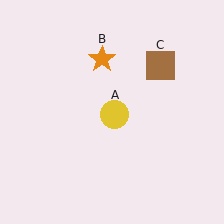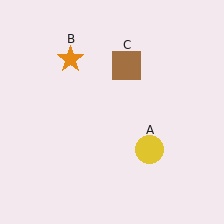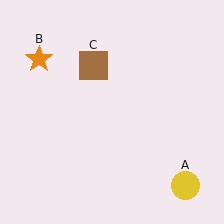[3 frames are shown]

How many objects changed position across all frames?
3 objects changed position: yellow circle (object A), orange star (object B), brown square (object C).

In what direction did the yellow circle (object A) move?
The yellow circle (object A) moved down and to the right.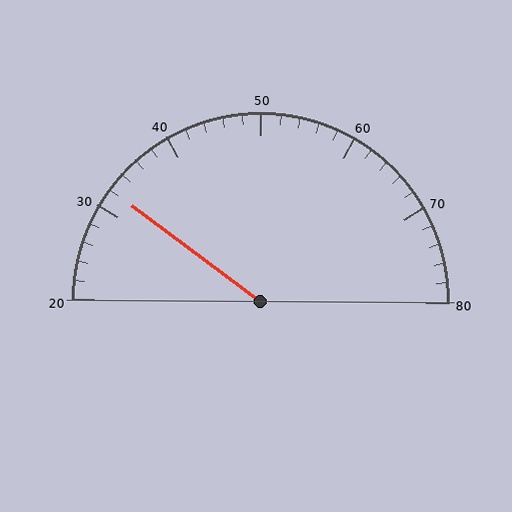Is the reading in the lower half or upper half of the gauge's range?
The reading is in the lower half of the range (20 to 80).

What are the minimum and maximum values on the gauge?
The gauge ranges from 20 to 80.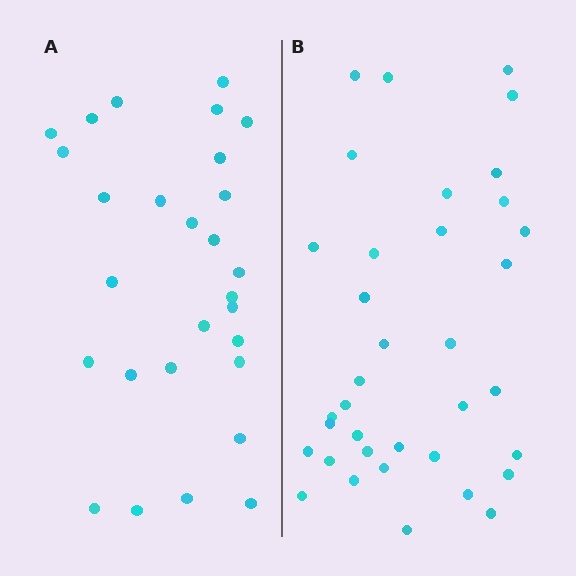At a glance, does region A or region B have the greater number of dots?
Region B (the right region) has more dots.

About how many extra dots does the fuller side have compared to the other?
Region B has roughly 8 or so more dots than region A.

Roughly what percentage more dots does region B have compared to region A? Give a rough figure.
About 30% more.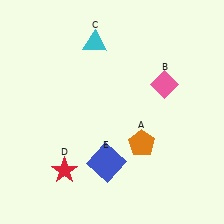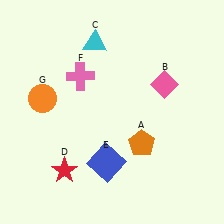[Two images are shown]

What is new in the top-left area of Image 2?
An orange circle (G) was added in the top-left area of Image 2.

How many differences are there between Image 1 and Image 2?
There are 2 differences between the two images.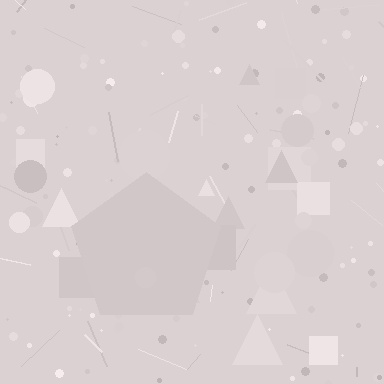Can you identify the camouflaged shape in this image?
The camouflaged shape is a pentagon.